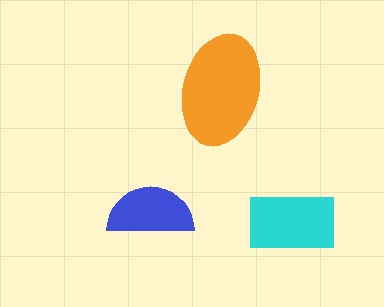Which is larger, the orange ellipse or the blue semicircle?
The orange ellipse.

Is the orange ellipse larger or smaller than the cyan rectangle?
Larger.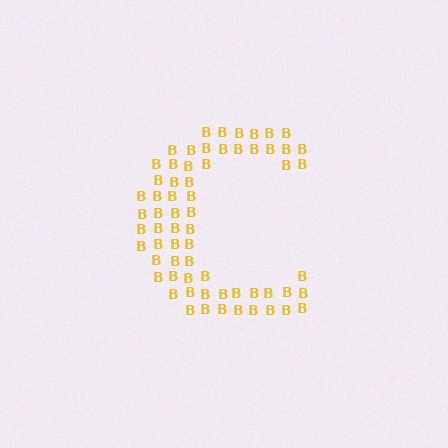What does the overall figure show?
The overall figure shows the letter C.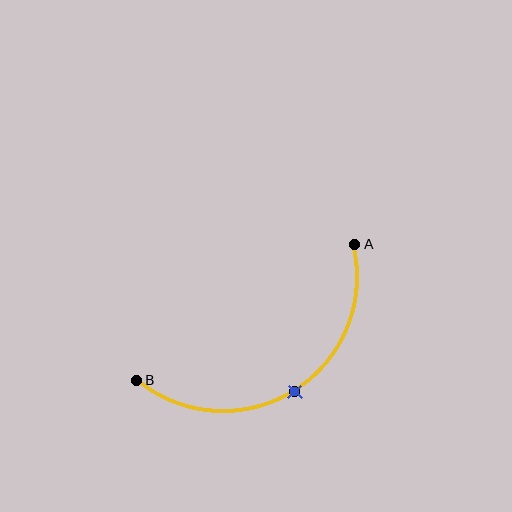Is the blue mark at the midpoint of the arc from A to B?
Yes. The blue mark lies on the arc at equal arc-length from both A and B — it is the arc midpoint.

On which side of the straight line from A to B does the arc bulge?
The arc bulges below the straight line connecting A and B.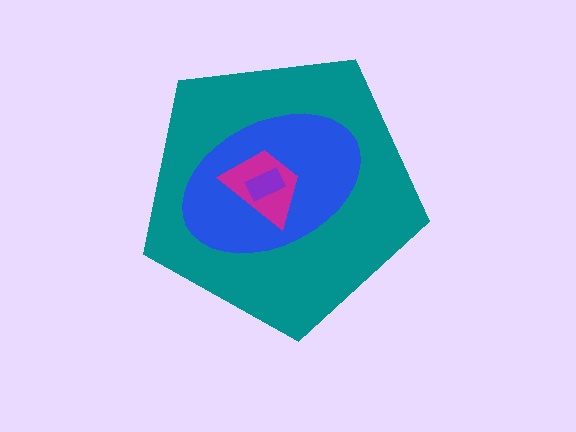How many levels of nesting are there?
4.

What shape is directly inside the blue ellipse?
The magenta trapezoid.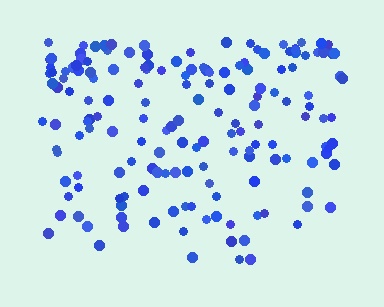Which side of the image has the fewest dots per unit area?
The bottom.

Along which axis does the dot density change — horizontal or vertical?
Vertical.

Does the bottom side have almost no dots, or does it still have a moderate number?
Still a moderate number, just noticeably fewer than the top.